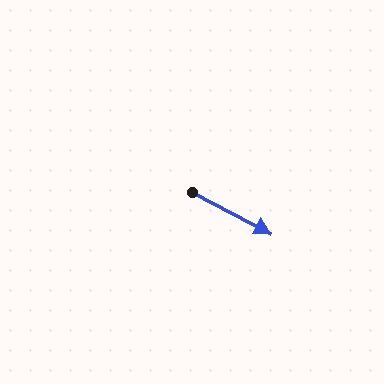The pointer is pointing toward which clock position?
Roughly 4 o'clock.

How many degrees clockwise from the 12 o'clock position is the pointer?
Approximately 118 degrees.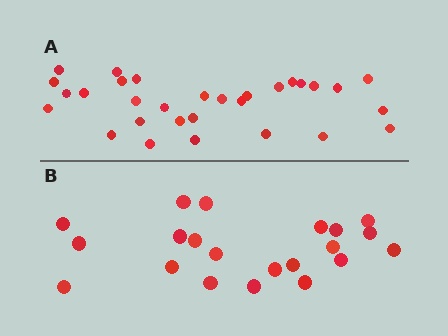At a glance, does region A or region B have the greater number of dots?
Region A (the top region) has more dots.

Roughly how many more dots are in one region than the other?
Region A has roughly 8 or so more dots than region B.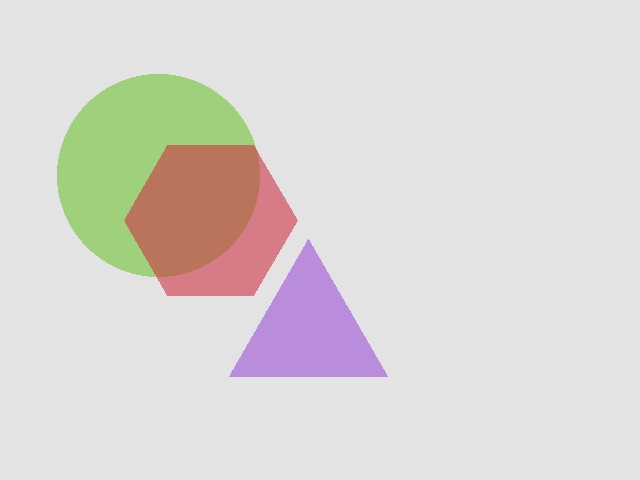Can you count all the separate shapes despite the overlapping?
Yes, there are 3 separate shapes.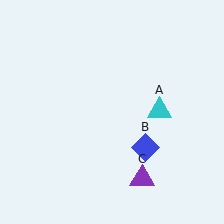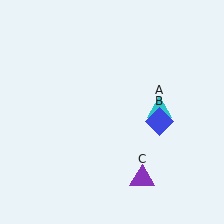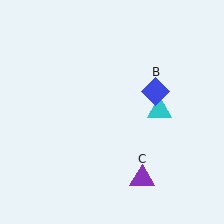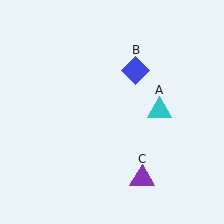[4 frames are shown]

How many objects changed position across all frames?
1 object changed position: blue diamond (object B).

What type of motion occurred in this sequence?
The blue diamond (object B) rotated counterclockwise around the center of the scene.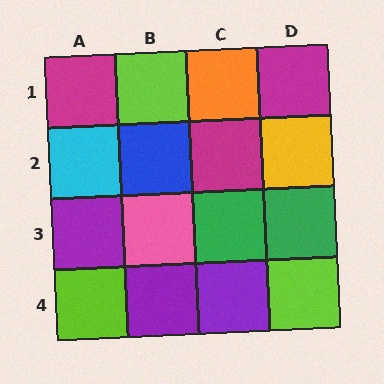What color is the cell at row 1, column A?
Magenta.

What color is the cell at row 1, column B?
Lime.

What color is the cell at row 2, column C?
Magenta.